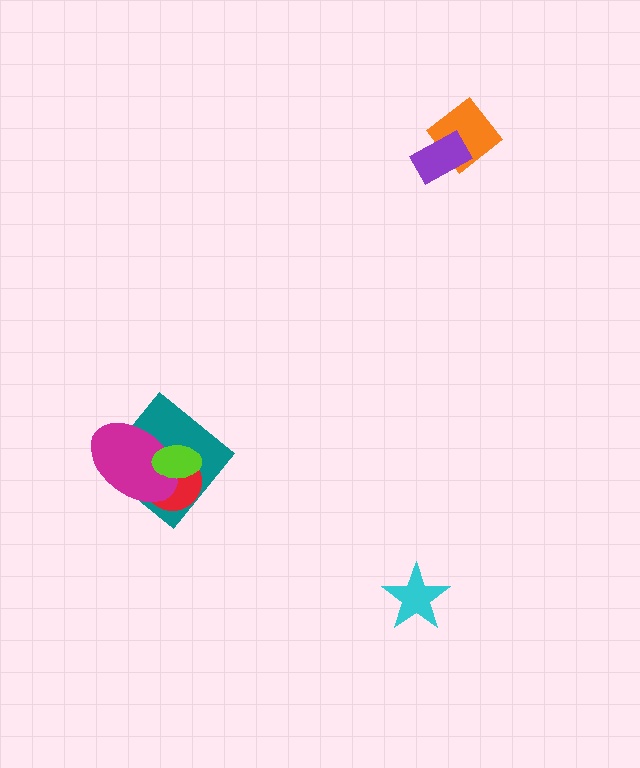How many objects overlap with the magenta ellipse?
3 objects overlap with the magenta ellipse.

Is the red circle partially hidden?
Yes, it is partially covered by another shape.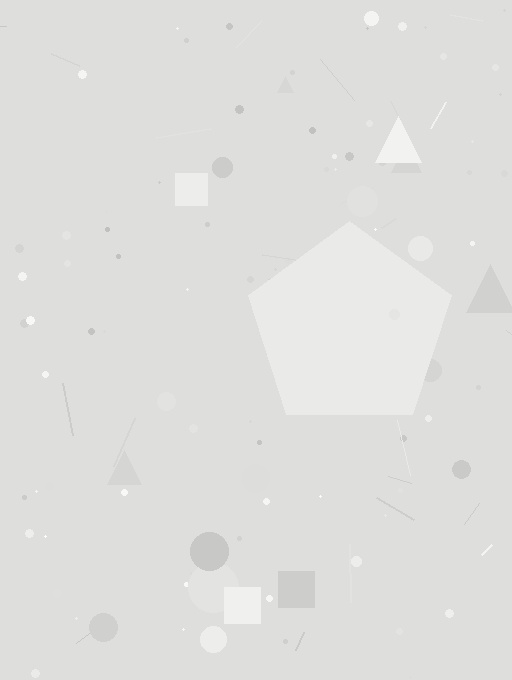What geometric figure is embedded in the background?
A pentagon is embedded in the background.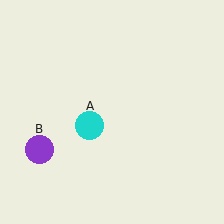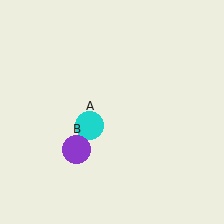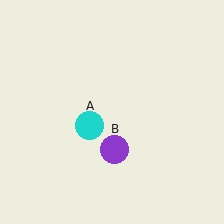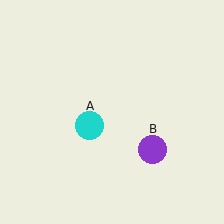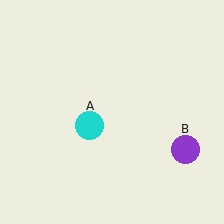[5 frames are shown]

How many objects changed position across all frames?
1 object changed position: purple circle (object B).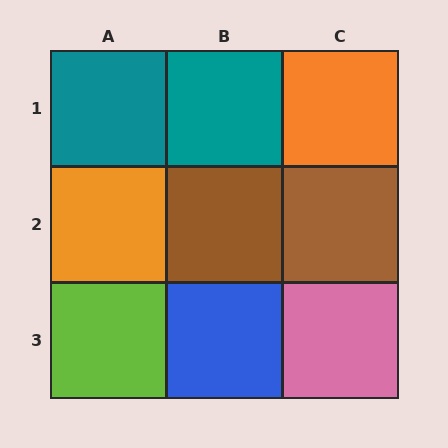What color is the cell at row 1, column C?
Orange.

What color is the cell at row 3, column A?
Lime.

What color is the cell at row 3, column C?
Pink.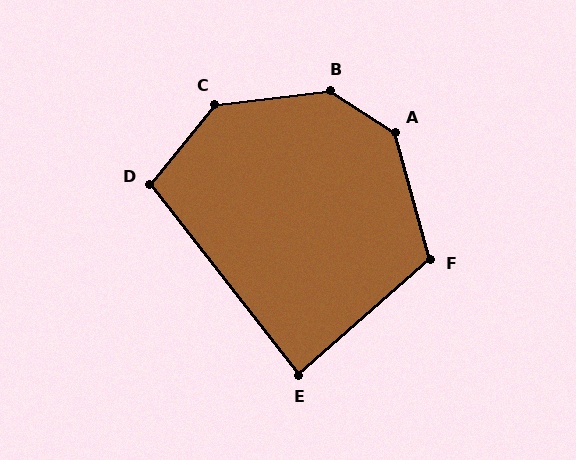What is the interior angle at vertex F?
Approximately 116 degrees (obtuse).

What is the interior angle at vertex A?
Approximately 138 degrees (obtuse).